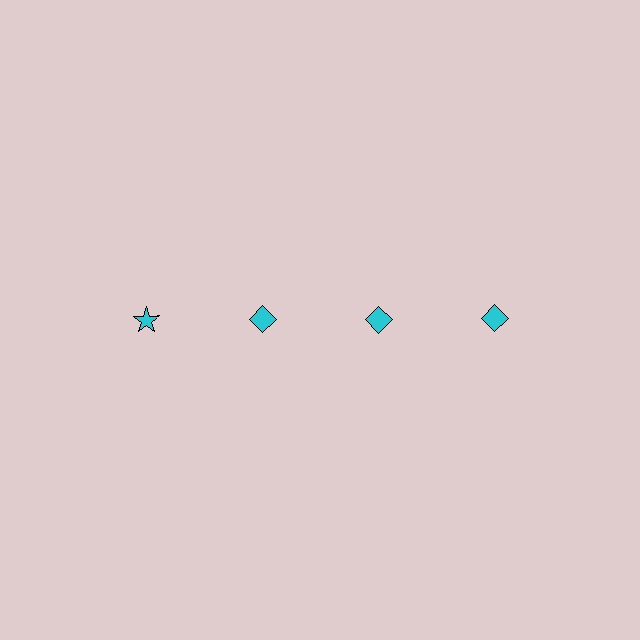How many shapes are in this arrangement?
There are 4 shapes arranged in a grid pattern.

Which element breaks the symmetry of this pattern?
The cyan star in the top row, leftmost column breaks the symmetry. All other shapes are cyan diamonds.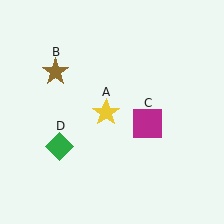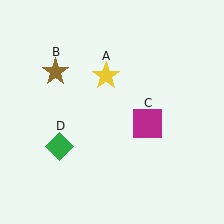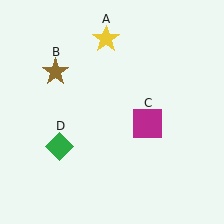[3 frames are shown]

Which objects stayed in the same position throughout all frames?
Brown star (object B) and magenta square (object C) and green diamond (object D) remained stationary.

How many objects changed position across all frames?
1 object changed position: yellow star (object A).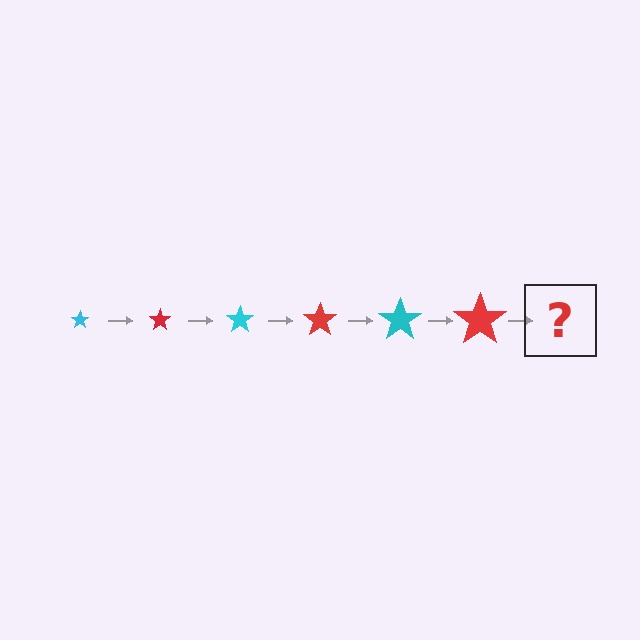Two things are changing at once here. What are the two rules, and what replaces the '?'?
The two rules are that the star grows larger each step and the color cycles through cyan and red. The '?' should be a cyan star, larger than the previous one.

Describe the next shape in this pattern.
It should be a cyan star, larger than the previous one.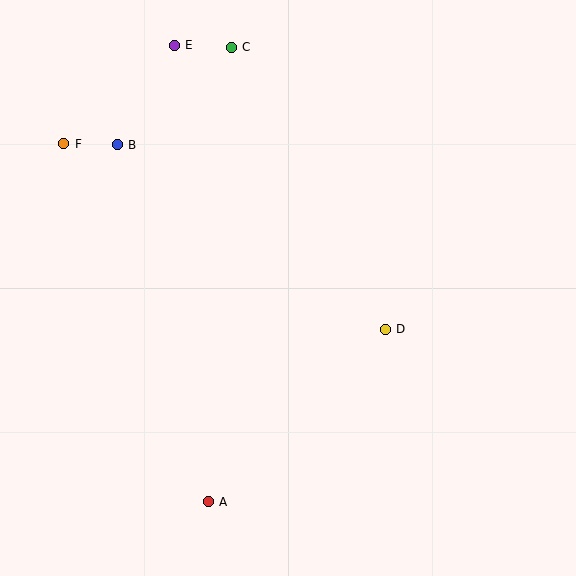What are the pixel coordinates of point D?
Point D is at (385, 329).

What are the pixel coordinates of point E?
Point E is at (174, 45).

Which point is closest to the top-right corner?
Point C is closest to the top-right corner.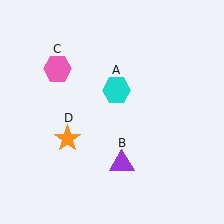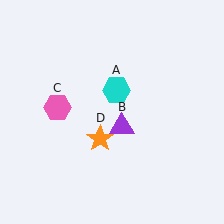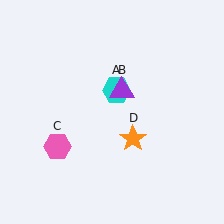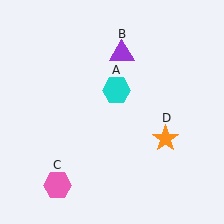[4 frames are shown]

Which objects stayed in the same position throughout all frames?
Cyan hexagon (object A) remained stationary.